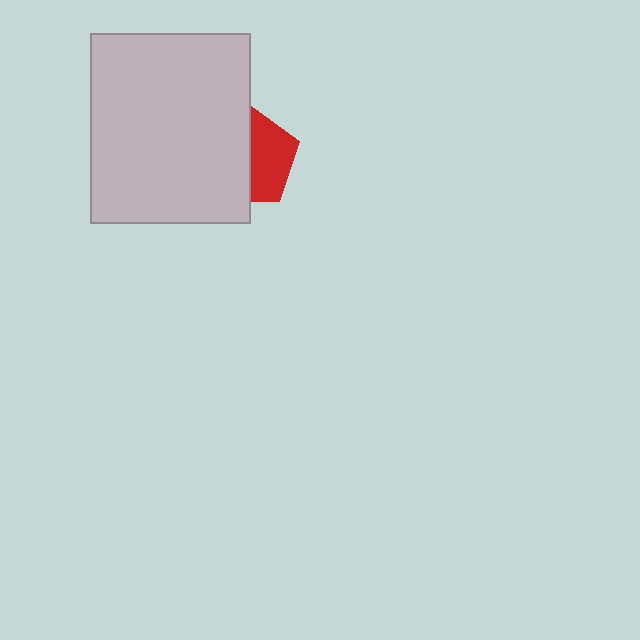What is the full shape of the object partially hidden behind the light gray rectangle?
The partially hidden object is a red pentagon.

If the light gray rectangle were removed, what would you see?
You would see the complete red pentagon.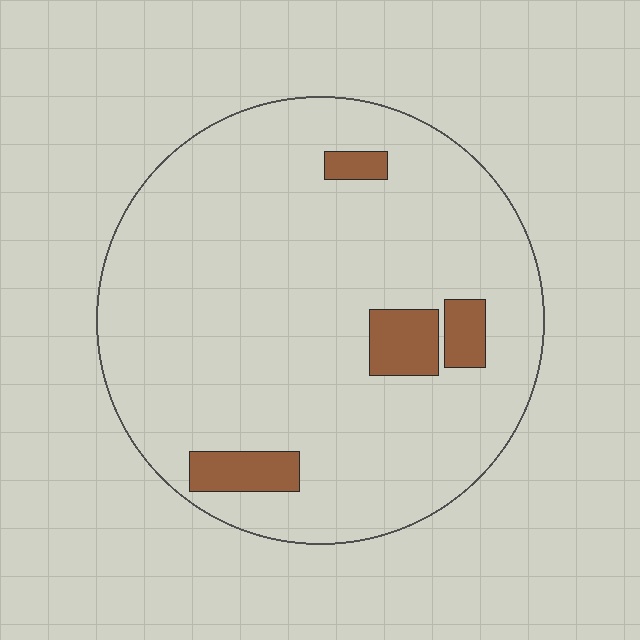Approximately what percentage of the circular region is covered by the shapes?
Approximately 10%.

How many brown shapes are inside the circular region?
4.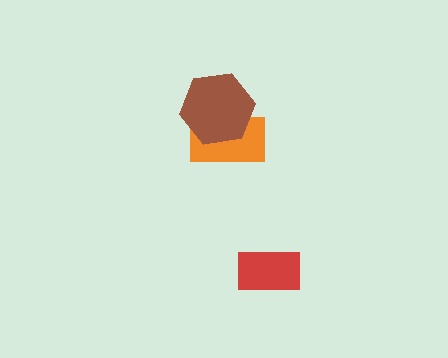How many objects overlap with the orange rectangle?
1 object overlaps with the orange rectangle.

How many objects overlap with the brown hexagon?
1 object overlaps with the brown hexagon.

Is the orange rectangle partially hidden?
Yes, it is partially covered by another shape.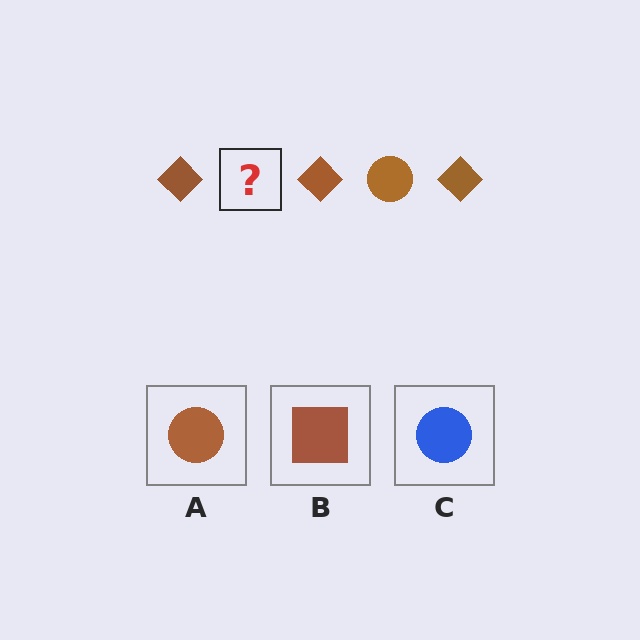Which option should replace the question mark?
Option A.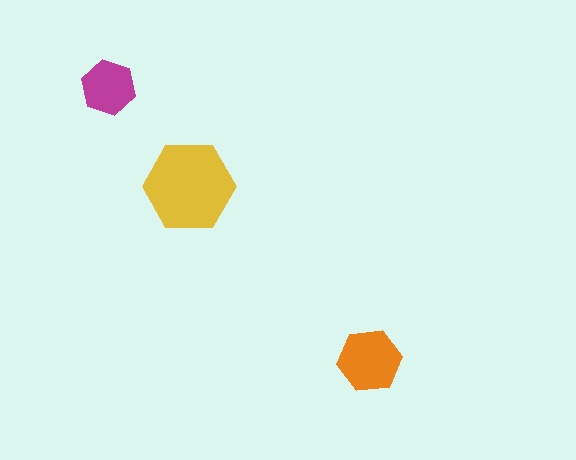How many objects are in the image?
There are 3 objects in the image.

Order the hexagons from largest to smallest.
the yellow one, the orange one, the magenta one.